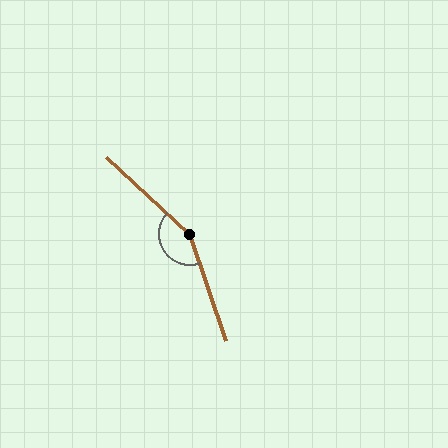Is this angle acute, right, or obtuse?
It is obtuse.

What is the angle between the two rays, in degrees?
Approximately 151 degrees.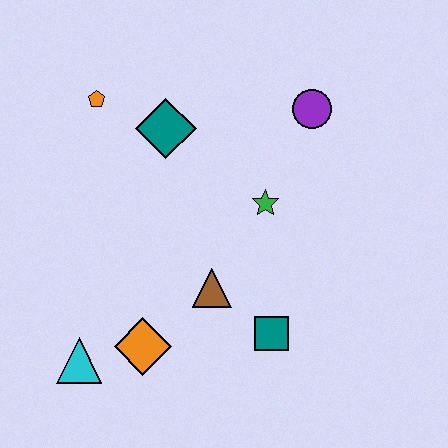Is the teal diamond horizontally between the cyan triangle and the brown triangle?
Yes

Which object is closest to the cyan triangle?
The orange diamond is closest to the cyan triangle.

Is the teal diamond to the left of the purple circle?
Yes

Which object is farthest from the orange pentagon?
The teal square is farthest from the orange pentagon.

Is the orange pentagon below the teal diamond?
No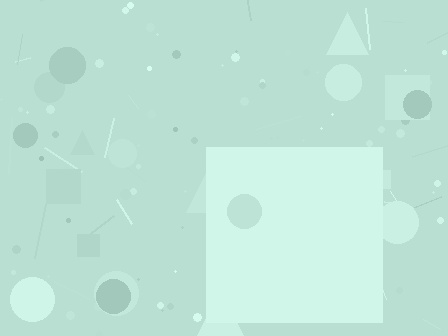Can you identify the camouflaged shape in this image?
The camouflaged shape is a square.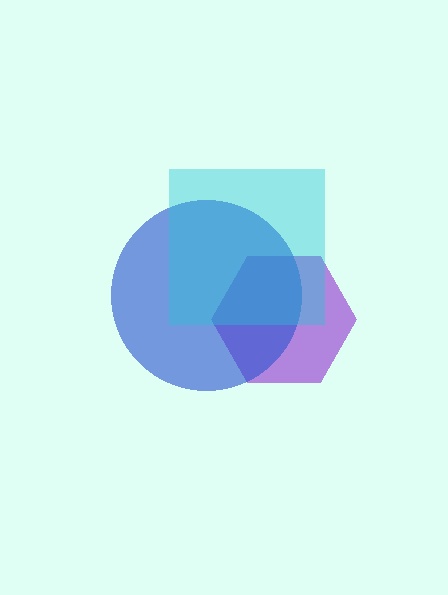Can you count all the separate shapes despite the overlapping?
Yes, there are 3 separate shapes.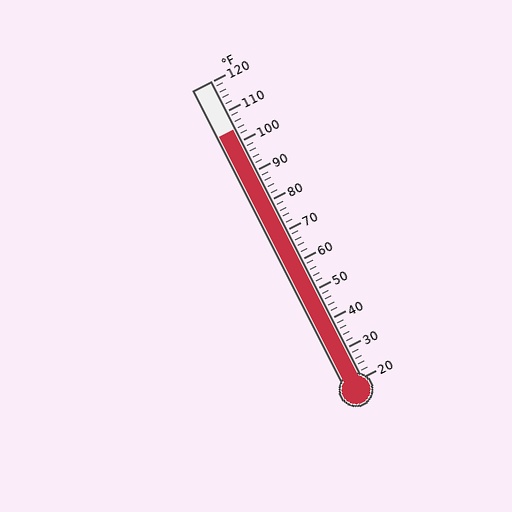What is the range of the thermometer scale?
The thermometer scale ranges from 20°F to 120°F.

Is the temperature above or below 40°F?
The temperature is above 40°F.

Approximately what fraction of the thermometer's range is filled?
The thermometer is filled to approximately 85% of its range.